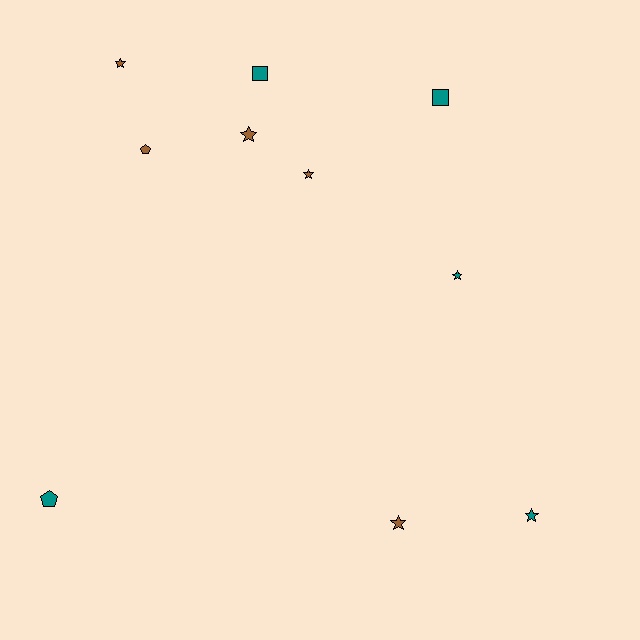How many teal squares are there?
There are 2 teal squares.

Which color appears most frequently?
Brown, with 5 objects.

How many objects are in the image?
There are 10 objects.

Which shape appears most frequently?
Star, with 6 objects.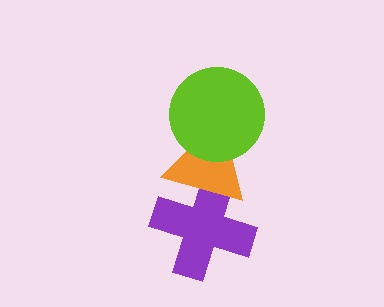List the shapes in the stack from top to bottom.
From top to bottom: the lime circle, the orange triangle, the purple cross.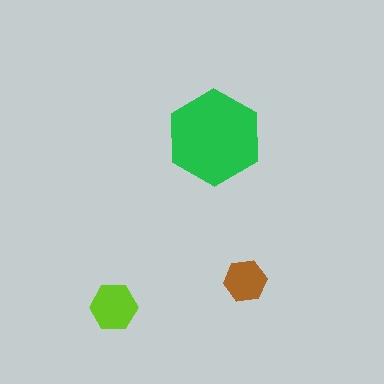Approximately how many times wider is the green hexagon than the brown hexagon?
About 2 times wider.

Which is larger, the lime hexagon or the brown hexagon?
The lime one.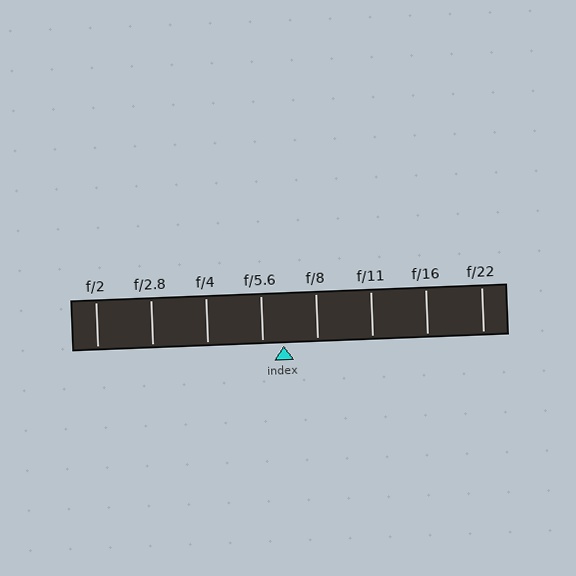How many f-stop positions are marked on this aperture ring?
There are 8 f-stop positions marked.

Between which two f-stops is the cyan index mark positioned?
The index mark is between f/5.6 and f/8.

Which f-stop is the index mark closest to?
The index mark is closest to f/5.6.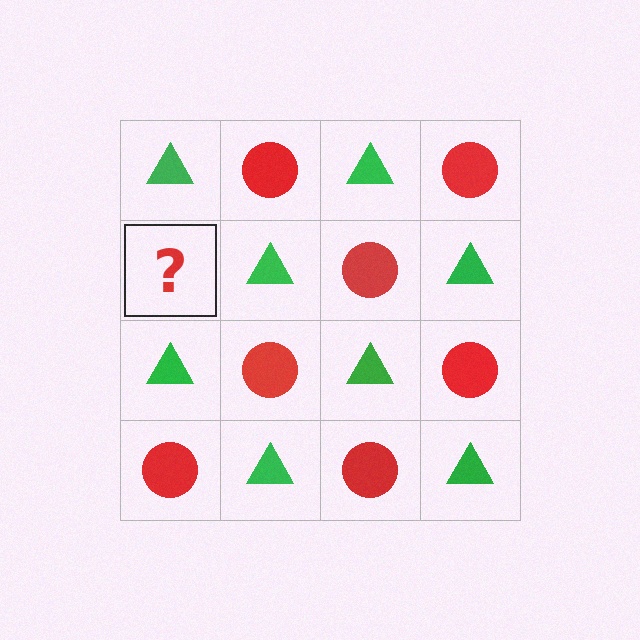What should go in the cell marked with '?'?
The missing cell should contain a red circle.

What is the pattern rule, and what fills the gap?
The rule is that it alternates green triangle and red circle in a checkerboard pattern. The gap should be filled with a red circle.